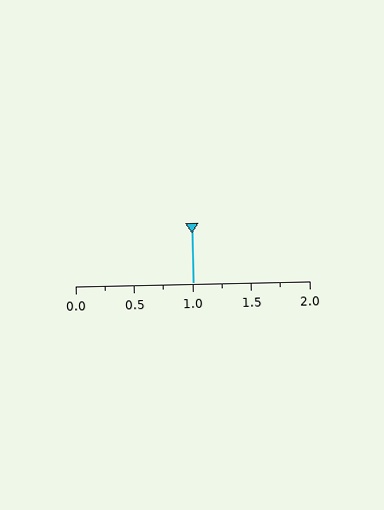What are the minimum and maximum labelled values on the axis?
The axis runs from 0.0 to 2.0.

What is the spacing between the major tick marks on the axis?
The major ticks are spaced 0.5 apart.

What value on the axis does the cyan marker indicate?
The marker indicates approximately 1.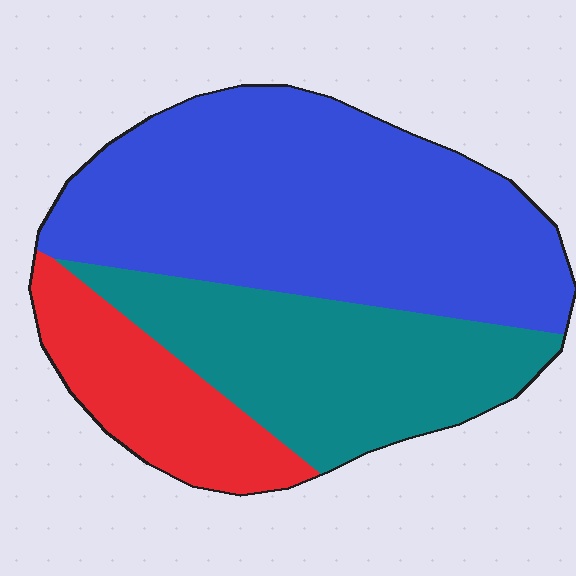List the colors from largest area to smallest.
From largest to smallest: blue, teal, red.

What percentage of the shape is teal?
Teal covers 31% of the shape.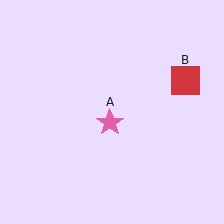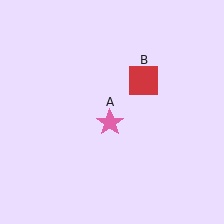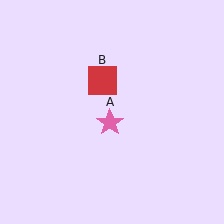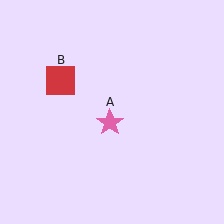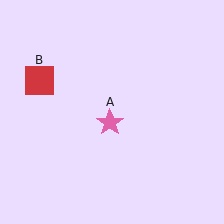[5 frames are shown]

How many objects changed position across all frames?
1 object changed position: red square (object B).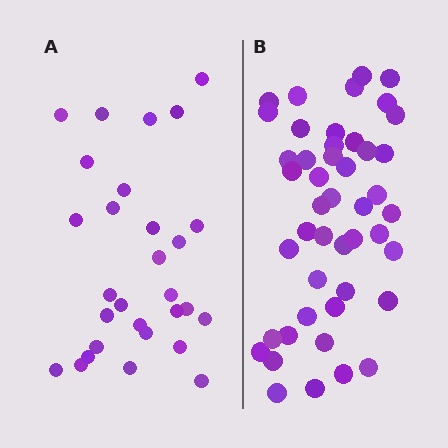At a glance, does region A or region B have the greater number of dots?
Region B (the right region) has more dots.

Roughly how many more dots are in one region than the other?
Region B has approximately 15 more dots than region A.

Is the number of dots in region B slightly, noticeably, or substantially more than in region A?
Region B has substantially more. The ratio is roughly 1.6 to 1.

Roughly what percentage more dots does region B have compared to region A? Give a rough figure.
About 60% more.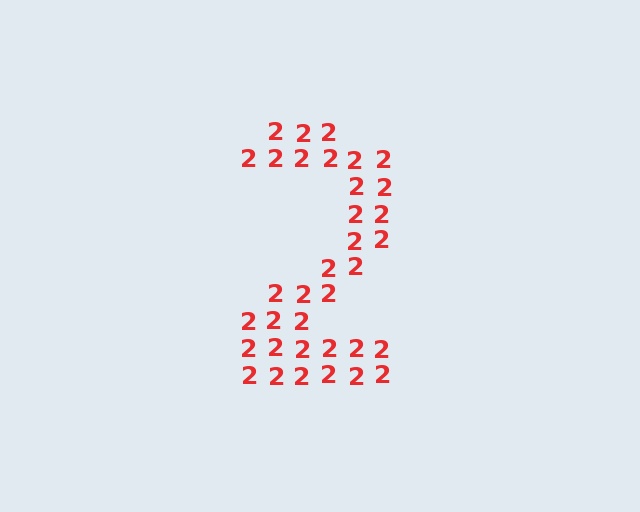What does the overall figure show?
The overall figure shows the digit 2.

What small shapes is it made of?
It is made of small digit 2's.